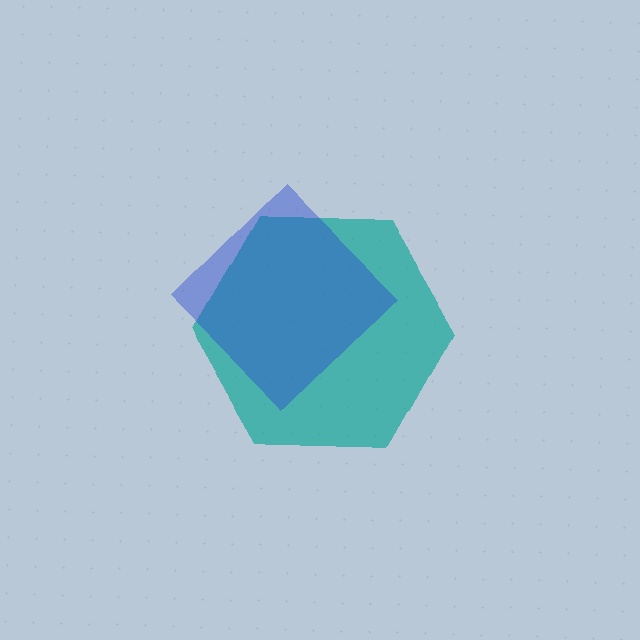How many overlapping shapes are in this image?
There are 2 overlapping shapes in the image.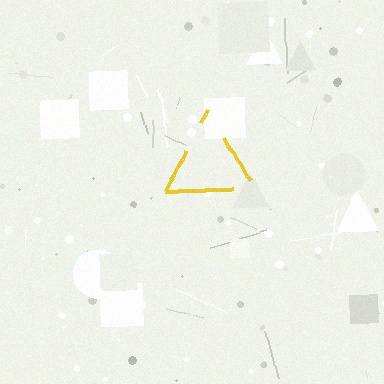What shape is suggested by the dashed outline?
The dashed outline suggests a triangle.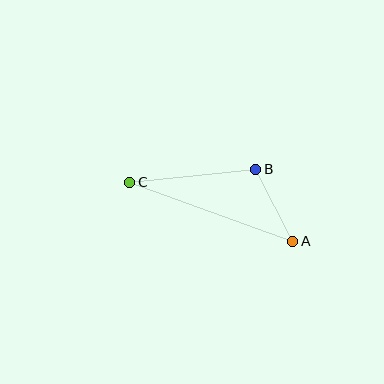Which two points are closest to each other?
Points A and B are closest to each other.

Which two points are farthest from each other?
Points A and C are farthest from each other.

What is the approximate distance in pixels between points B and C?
The distance between B and C is approximately 126 pixels.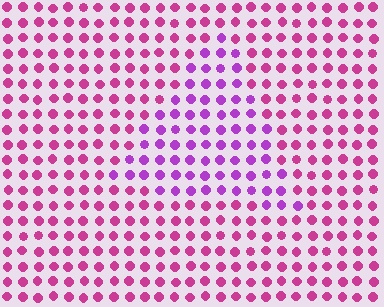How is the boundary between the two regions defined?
The boundary is defined purely by a slight shift in hue (about 33 degrees). Spacing, size, and orientation are identical on both sides.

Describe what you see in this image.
The image is filled with small magenta elements in a uniform arrangement. A triangle-shaped region is visible where the elements are tinted to a slightly different hue, forming a subtle color boundary.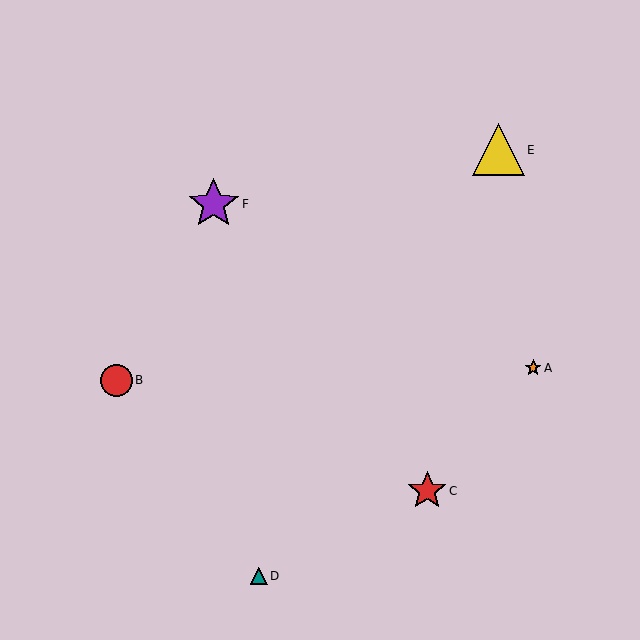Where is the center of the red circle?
The center of the red circle is at (116, 380).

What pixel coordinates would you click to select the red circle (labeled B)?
Click at (116, 380) to select the red circle B.